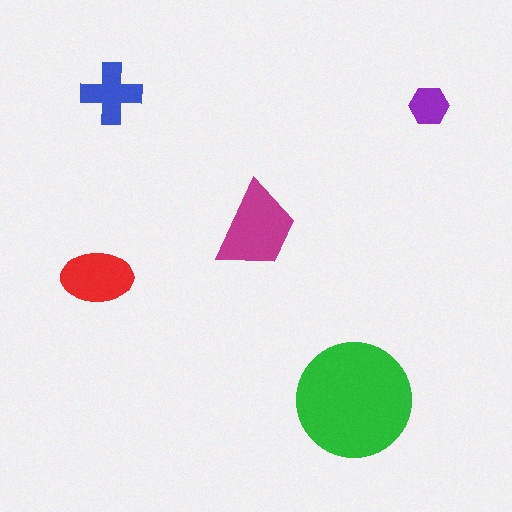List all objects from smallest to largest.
The purple hexagon, the blue cross, the red ellipse, the magenta trapezoid, the green circle.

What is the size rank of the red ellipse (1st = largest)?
3rd.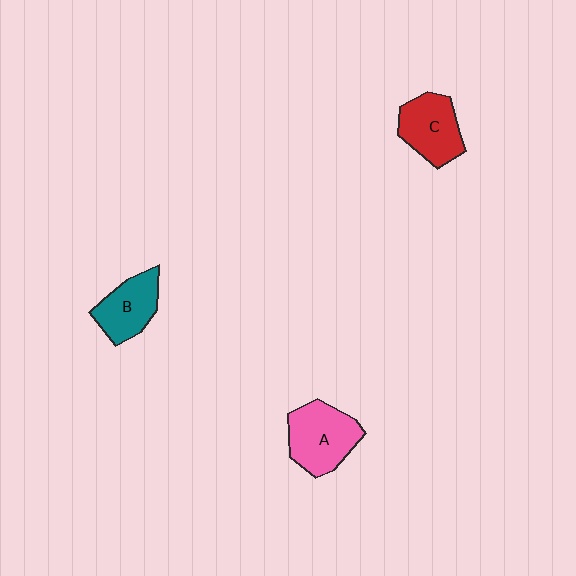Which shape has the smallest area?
Shape B (teal).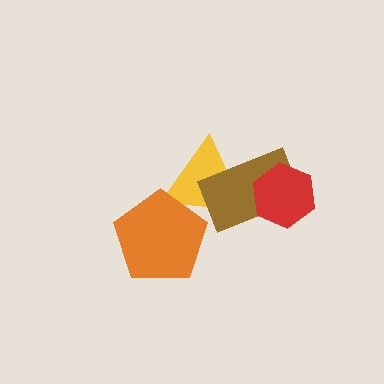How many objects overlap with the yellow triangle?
2 objects overlap with the yellow triangle.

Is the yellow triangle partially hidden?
Yes, it is partially covered by another shape.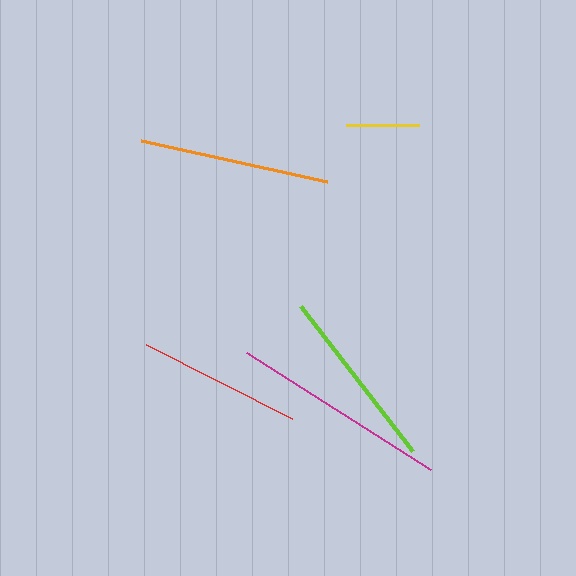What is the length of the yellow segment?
The yellow segment is approximately 73 pixels long.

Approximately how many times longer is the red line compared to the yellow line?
The red line is approximately 2.2 times the length of the yellow line.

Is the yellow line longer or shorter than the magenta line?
The magenta line is longer than the yellow line.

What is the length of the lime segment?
The lime segment is approximately 183 pixels long.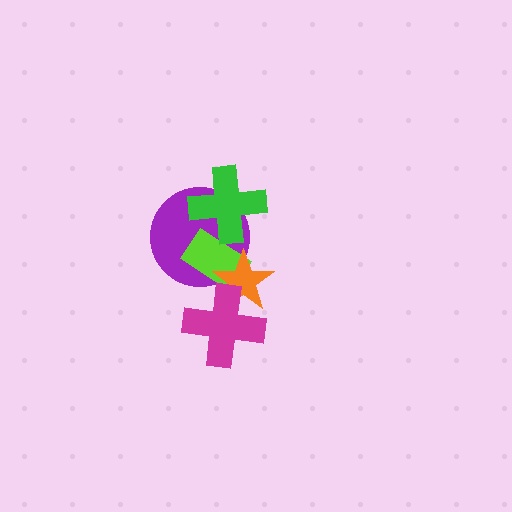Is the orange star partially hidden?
Yes, it is partially covered by another shape.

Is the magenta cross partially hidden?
No, no other shape covers it.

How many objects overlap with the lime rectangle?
3 objects overlap with the lime rectangle.